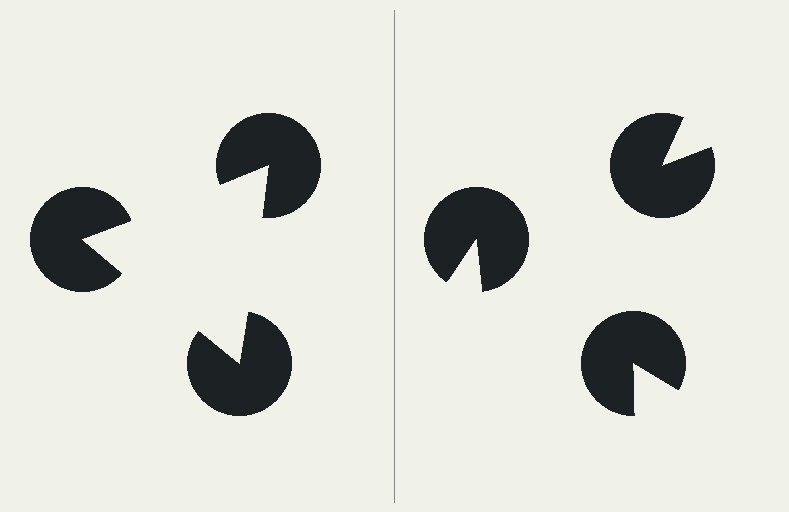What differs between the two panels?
The pac-man discs are positioned identically on both sides; only the wedge orientations differ. On the left they align to a triangle; on the right they are misaligned.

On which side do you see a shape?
An illusory triangle appears on the left side. On the right side the wedge cuts are rotated, so no coherent shape forms.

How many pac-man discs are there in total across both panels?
6 — 3 on each side.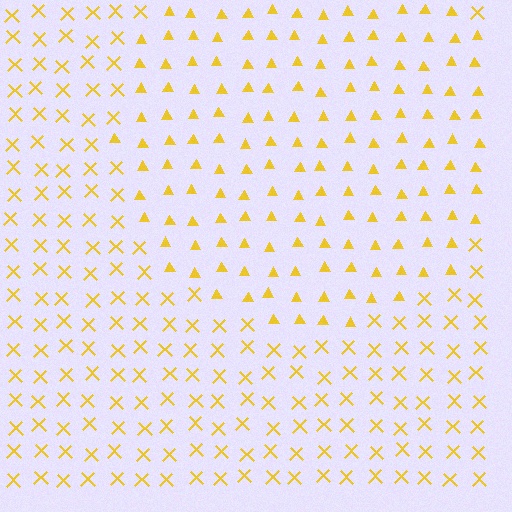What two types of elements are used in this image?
The image uses triangles inside the circle region and X marks outside it.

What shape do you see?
I see a circle.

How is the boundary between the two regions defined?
The boundary is defined by a change in element shape: triangles inside vs. X marks outside. All elements share the same color and spacing.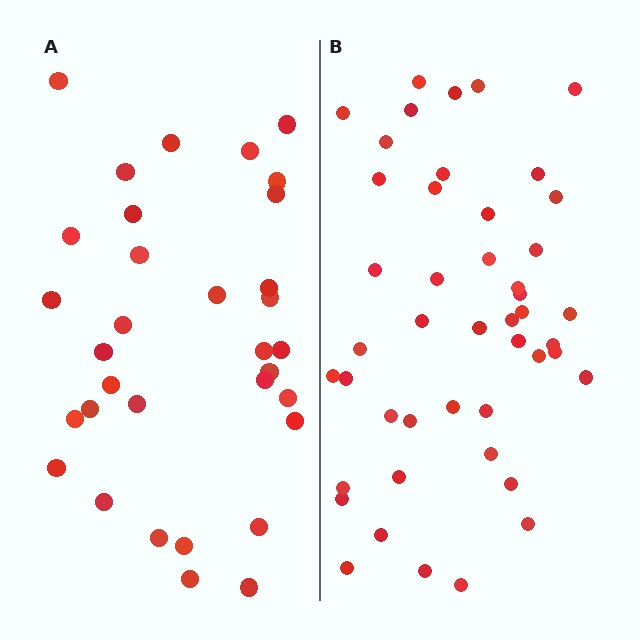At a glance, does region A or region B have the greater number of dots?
Region B (the right region) has more dots.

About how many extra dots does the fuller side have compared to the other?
Region B has approximately 15 more dots than region A.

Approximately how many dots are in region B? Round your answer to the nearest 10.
About 50 dots. (The exact count is 46, which rounds to 50.)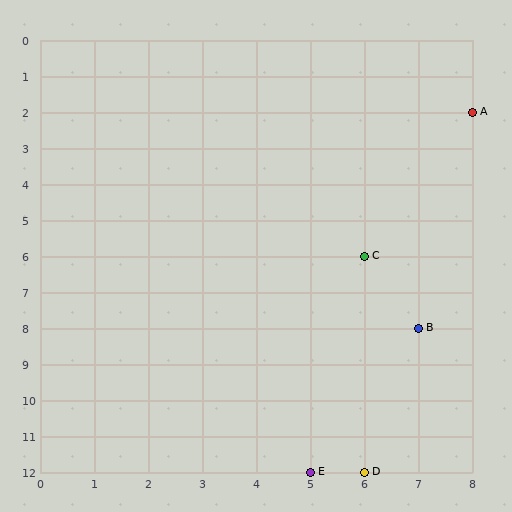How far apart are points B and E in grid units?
Points B and E are 2 columns and 4 rows apart (about 4.5 grid units diagonally).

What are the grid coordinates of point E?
Point E is at grid coordinates (5, 12).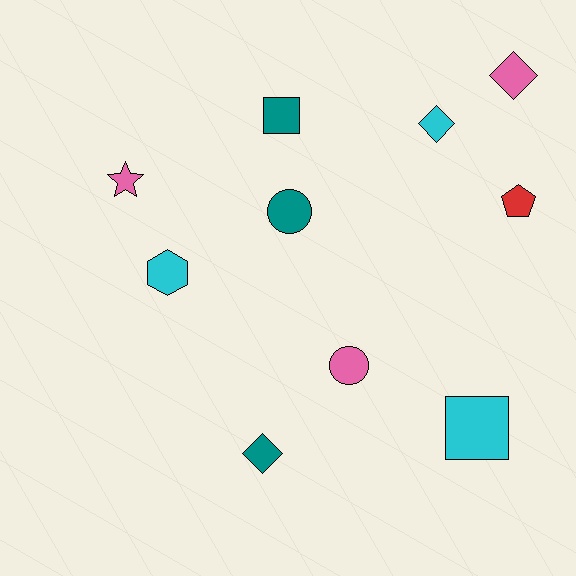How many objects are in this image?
There are 10 objects.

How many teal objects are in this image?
There are 3 teal objects.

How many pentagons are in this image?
There is 1 pentagon.